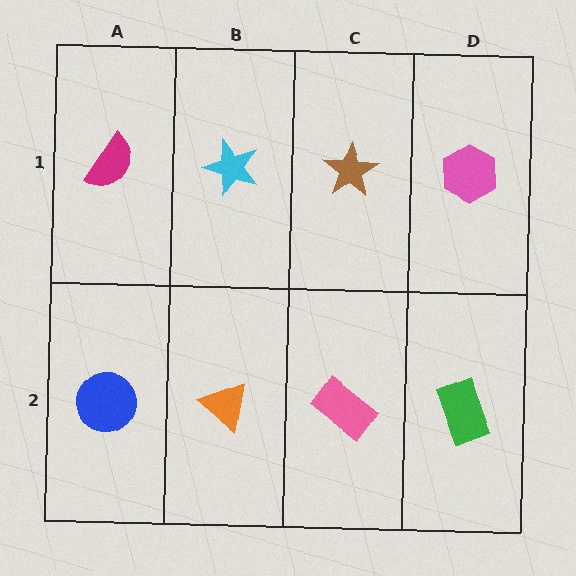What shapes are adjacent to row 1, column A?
A blue circle (row 2, column A), a cyan star (row 1, column B).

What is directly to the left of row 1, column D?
A brown star.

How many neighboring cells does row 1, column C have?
3.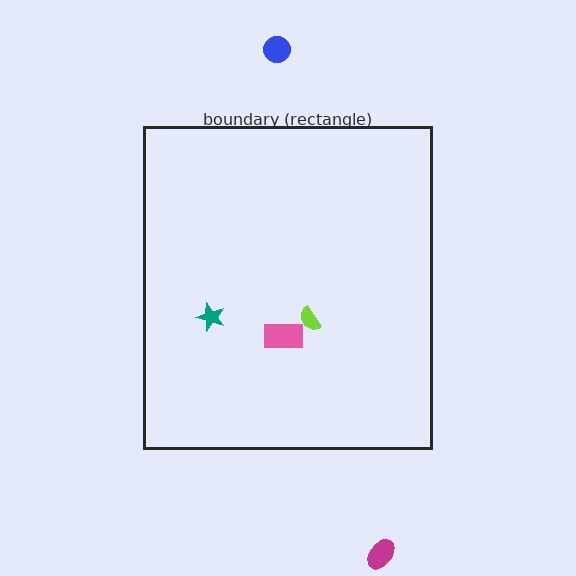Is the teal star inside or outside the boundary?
Inside.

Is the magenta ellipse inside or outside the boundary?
Outside.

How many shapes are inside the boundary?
3 inside, 2 outside.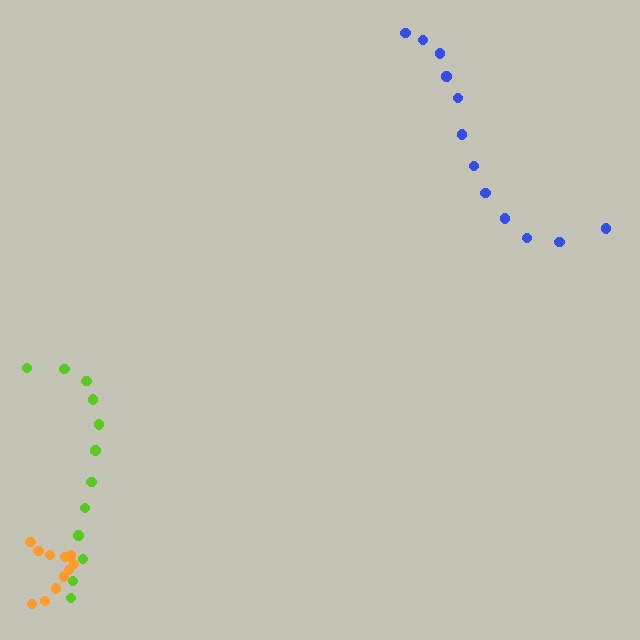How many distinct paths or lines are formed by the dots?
There are 3 distinct paths.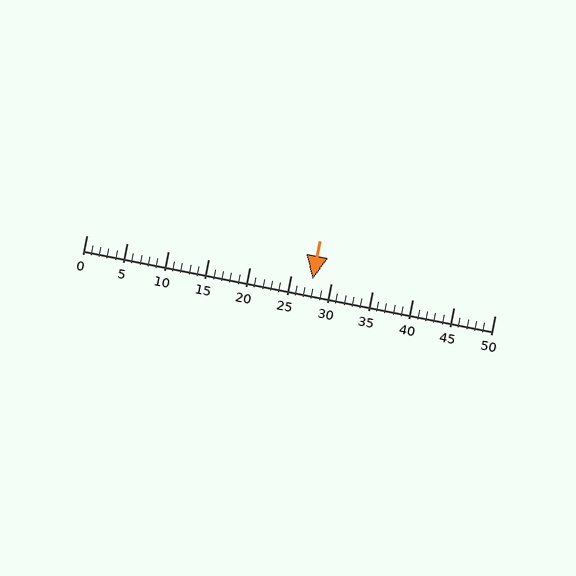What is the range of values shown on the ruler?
The ruler shows values from 0 to 50.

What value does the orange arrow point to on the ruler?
The orange arrow points to approximately 28.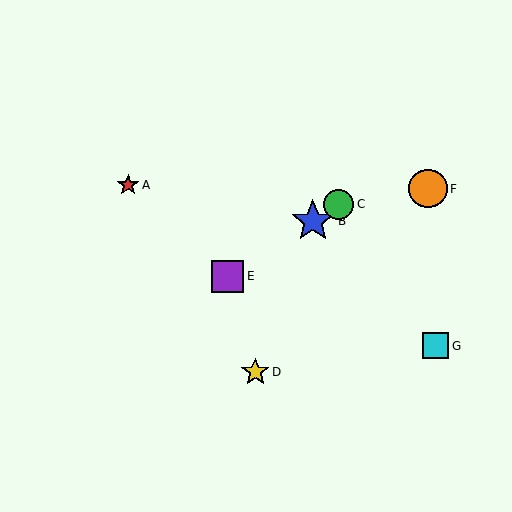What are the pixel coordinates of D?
Object D is at (255, 372).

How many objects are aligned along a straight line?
3 objects (B, C, E) are aligned along a straight line.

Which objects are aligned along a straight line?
Objects B, C, E are aligned along a straight line.